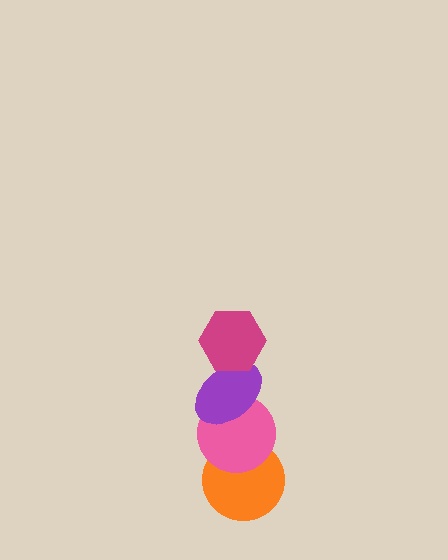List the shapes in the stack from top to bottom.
From top to bottom: the magenta hexagon, the purple ellipse, the pink circle, the orange circle.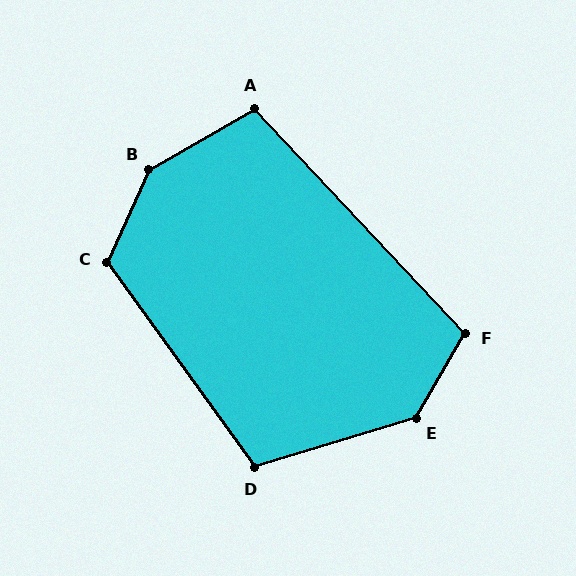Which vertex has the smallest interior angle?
A, at approximately 103 degrees.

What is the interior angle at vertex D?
Approximately 109 degrees (obtuse).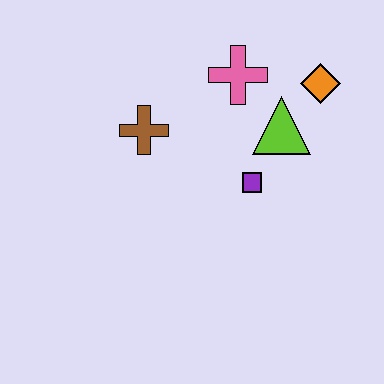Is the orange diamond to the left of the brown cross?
No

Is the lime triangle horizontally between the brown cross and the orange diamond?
Yes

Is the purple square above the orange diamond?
No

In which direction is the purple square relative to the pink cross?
The purple square is below the pink cross.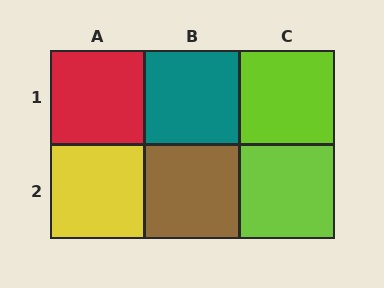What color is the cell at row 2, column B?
Brown.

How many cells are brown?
1 cell is brown.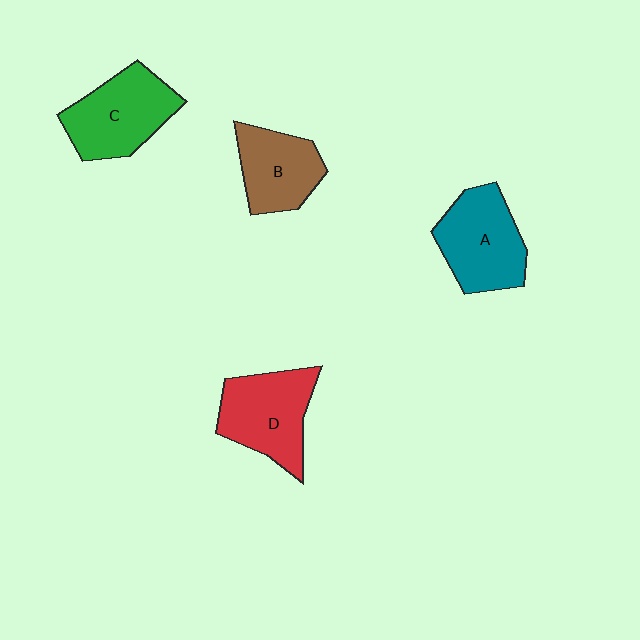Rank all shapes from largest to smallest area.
From largest to smallest: C (green), A (teal), D (red), B (brown).